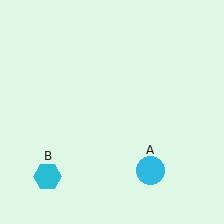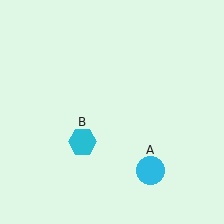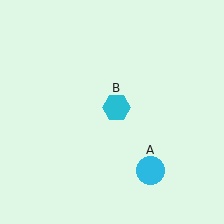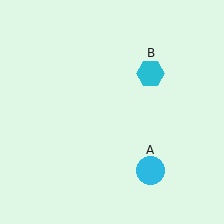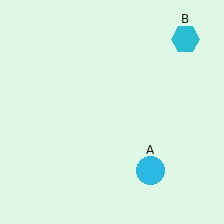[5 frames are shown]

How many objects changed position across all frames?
1 object changed position: cyan hexagon (object B).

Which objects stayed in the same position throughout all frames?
Cyan circle (object A) remained stationary.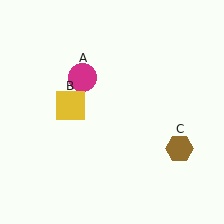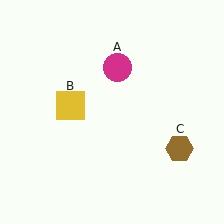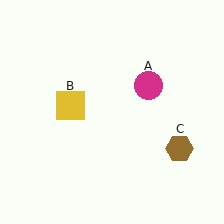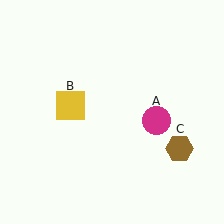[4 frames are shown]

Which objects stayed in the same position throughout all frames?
Yellow square (object B) and brown hexagon (object C) remained stationary.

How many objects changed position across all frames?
1 object changed position: magenta circle (object A).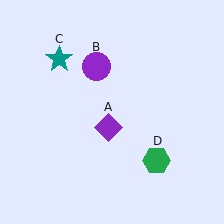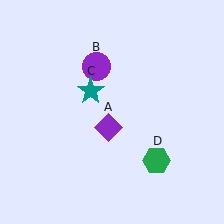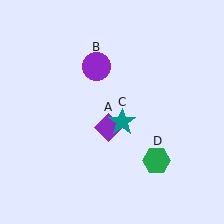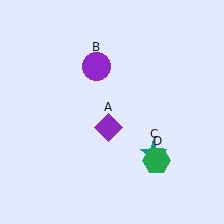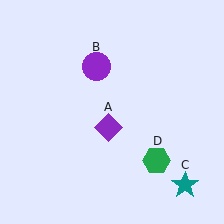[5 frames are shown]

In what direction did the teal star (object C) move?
The teal star (object C) moved down and to the right.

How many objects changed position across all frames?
1 object changed position: teal star (object C).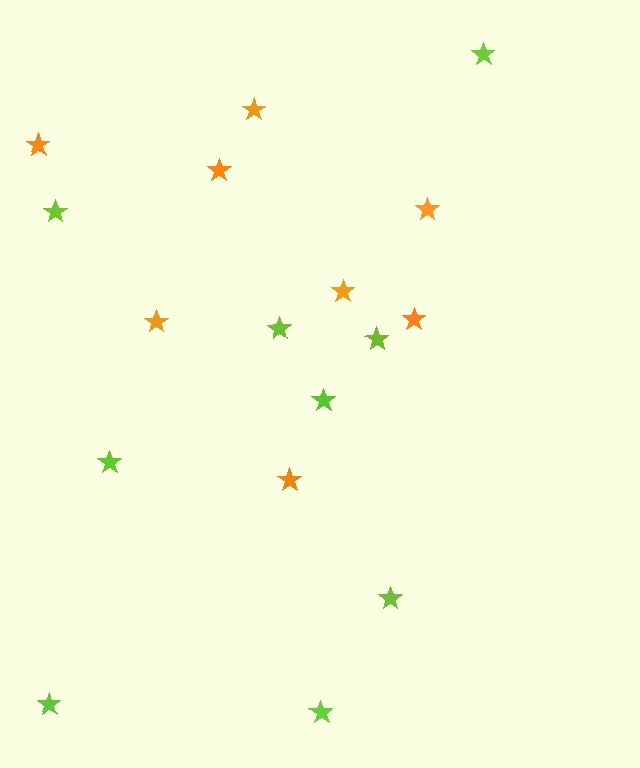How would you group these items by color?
There are 2 groups: one group of orange stars (8) and one group of lime stars (9).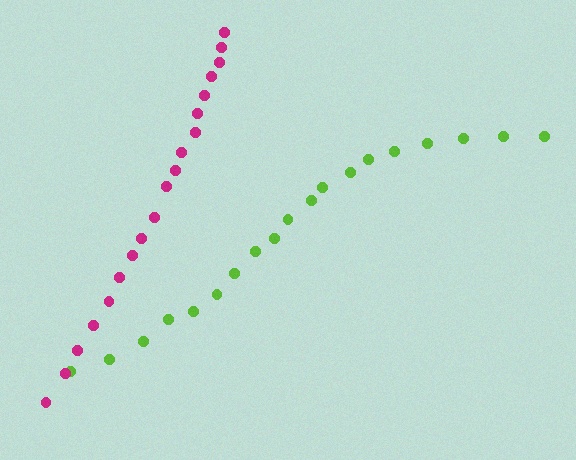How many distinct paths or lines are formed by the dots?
There are 2 distinct paths.